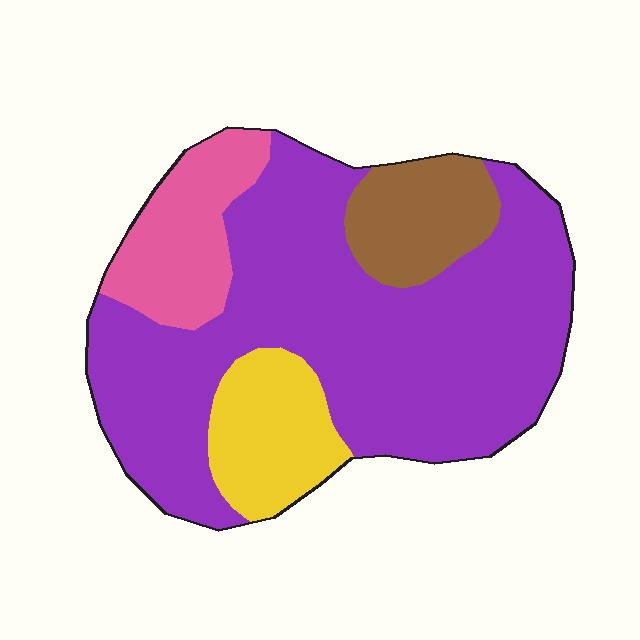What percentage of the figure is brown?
Brown covers around 10% of the figure.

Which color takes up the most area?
Purple, at roughly 65%.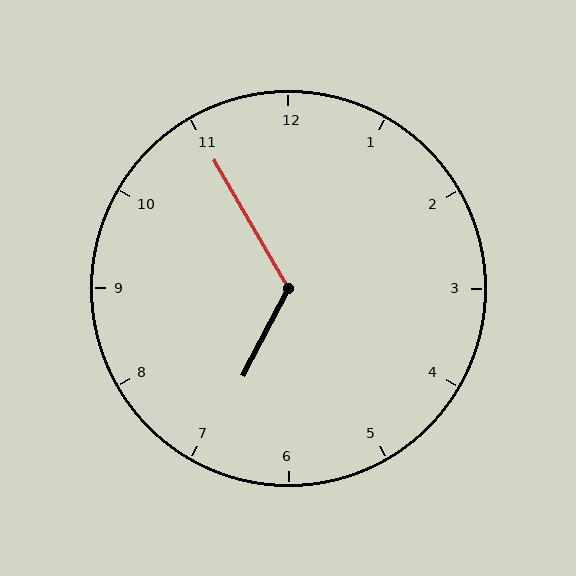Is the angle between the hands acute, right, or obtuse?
It is obtuse.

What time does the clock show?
6:55.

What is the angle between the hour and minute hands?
Approximately 122 degrees.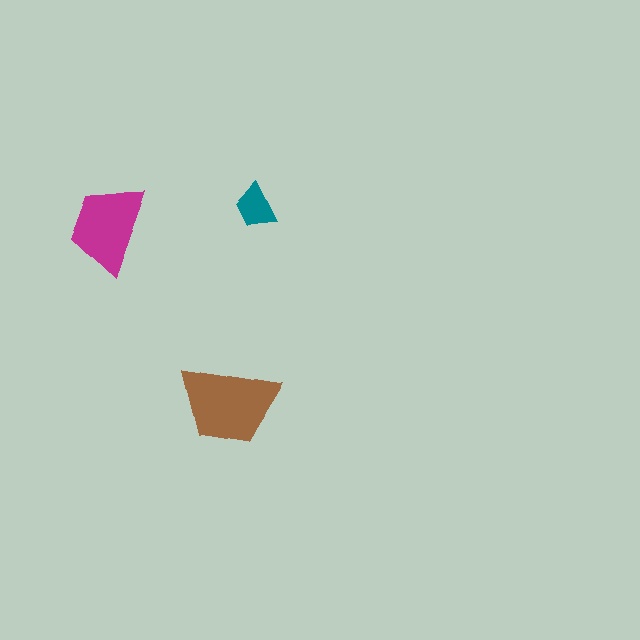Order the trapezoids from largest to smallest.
the brown one, the magenta one, the teal one.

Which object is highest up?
The teal trapezoid is topmost.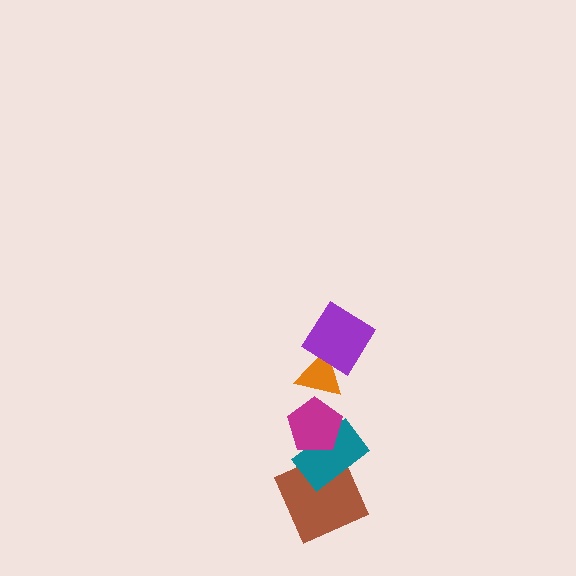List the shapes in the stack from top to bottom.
From top to bottom: the purple diamond, the orange triangle, the magenta pentagon, the teal rectangle, the brown square.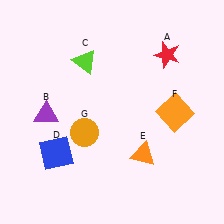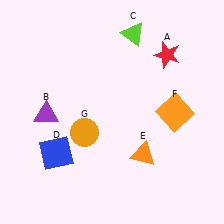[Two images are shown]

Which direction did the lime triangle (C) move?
The lime triangle (C) moved right.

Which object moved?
The lime triangle (C) moved right.